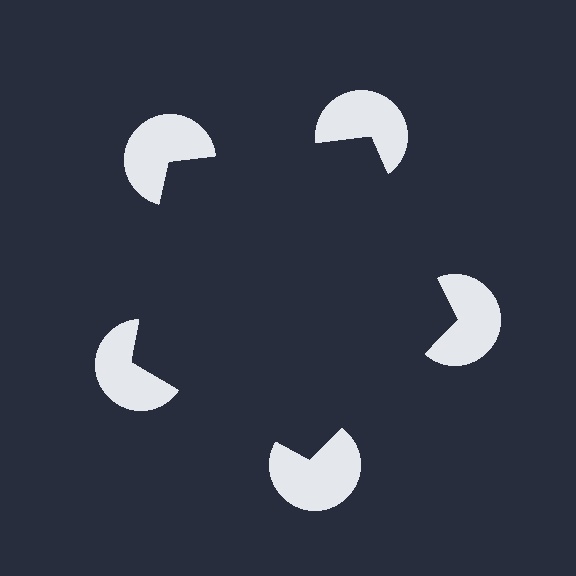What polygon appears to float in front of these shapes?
An illusory pentagon — its edges are inferred from the aligned wedge cuts in the pac-man discs, not physically drawn.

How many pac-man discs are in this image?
There are 5 — one at each vertex of the illusory pentagon.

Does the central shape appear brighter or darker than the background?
It typically appears slightly darker than the background, even though no actual brightness change is drawn.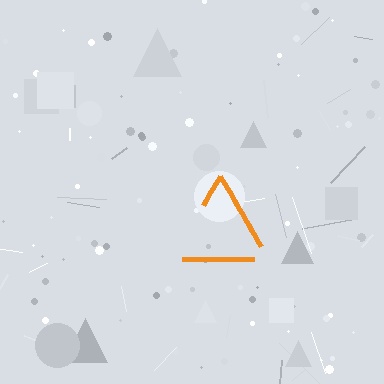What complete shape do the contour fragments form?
The contour fragments form a triangle.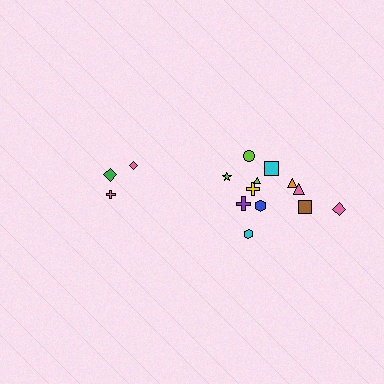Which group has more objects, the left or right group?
The right group.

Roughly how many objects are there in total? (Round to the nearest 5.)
Roughly 15 objects in total.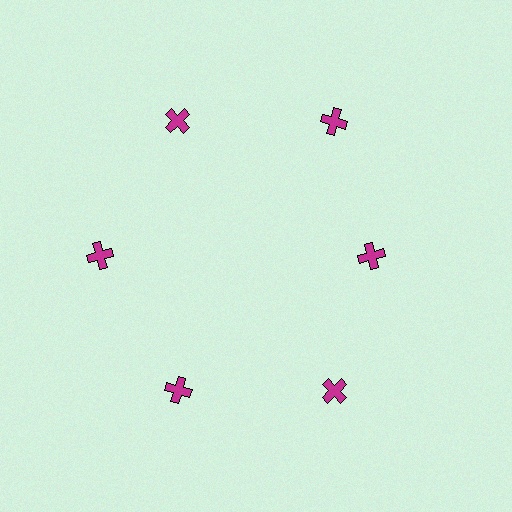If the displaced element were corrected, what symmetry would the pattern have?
It would have 6-fold rotational symmetry — the pattern would map onto itself every 60 degrees.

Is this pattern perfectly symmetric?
No. The 6 magenta crosses are arranged in a ring, but one element near the 3 o'clock position is pulled inward toward the center, breaking the 6-fold rotational symmetry.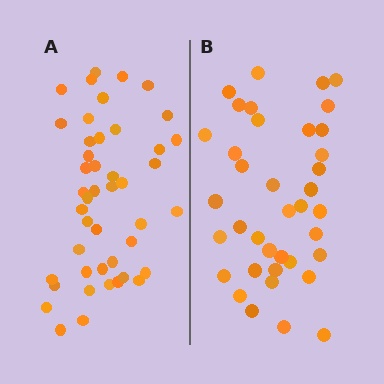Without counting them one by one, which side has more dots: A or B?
Region A (the left region) has more dots.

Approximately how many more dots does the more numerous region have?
Region A has roughly 8 or so more dots than region B.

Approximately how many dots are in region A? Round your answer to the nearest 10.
About 40 dots. (The exact count is 45, which rounds to 40.)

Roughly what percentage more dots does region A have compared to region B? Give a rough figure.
About 20% more.